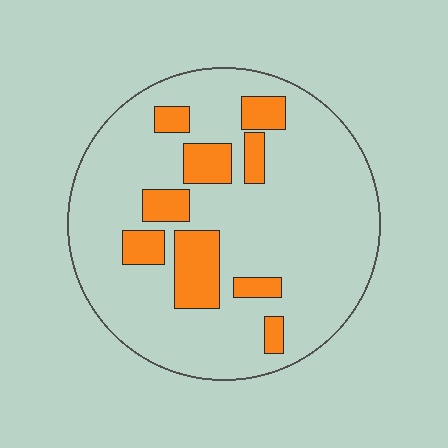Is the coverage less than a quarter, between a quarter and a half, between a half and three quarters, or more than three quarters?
Less than a quarter.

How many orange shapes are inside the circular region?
9.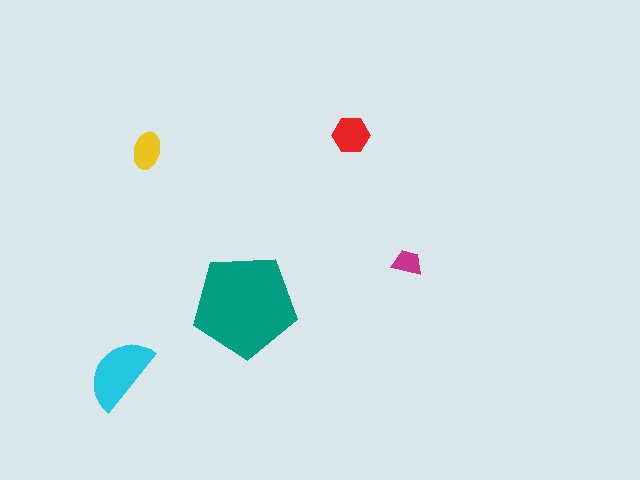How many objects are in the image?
There are 5 objects in the image.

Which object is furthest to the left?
The cyan semicircle is leftmost.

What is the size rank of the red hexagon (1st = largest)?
3rd.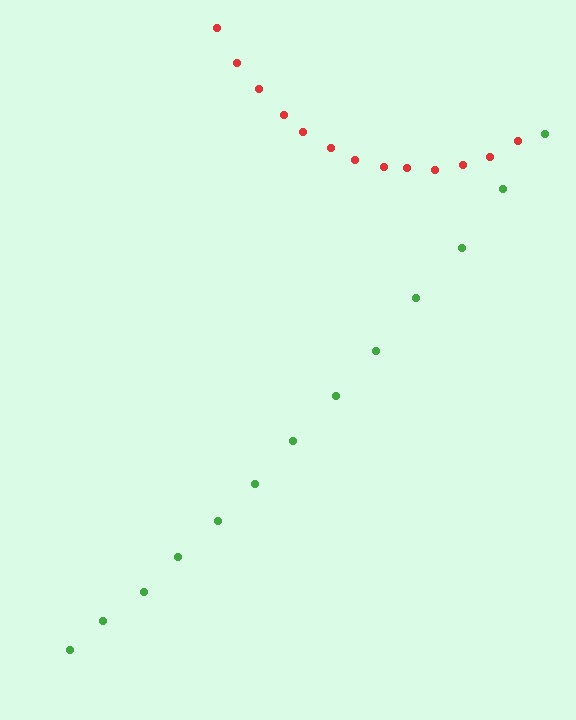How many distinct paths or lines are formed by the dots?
There are 2 distinct paths.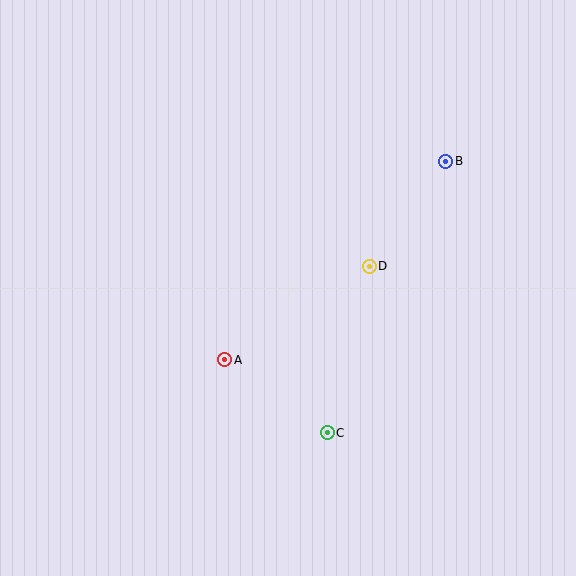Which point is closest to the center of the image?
Point D at (369, 266) is closest to the center.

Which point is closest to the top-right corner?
Point B is closest to the top-right corner.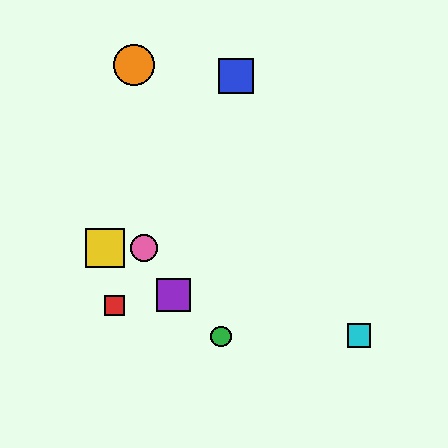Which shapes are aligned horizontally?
The yellow square, the pink circle are aligned horizontally.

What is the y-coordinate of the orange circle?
The orange circle is at y≈65.